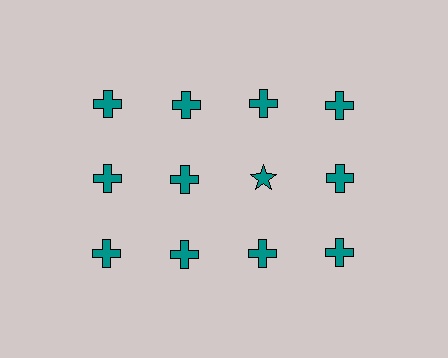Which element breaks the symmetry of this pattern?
The teal star in the second row, center column breaks the symmetry. All other shapes are teal crosses.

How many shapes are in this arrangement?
There are 12 shapes arranged in a grid pattern.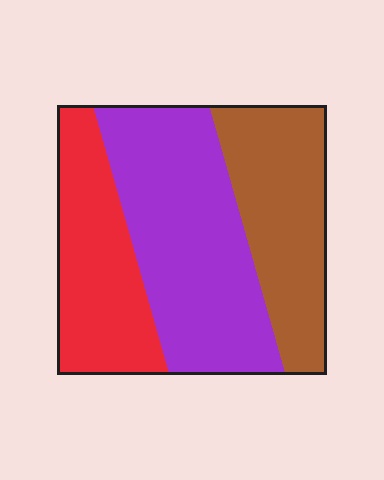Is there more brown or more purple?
Purple.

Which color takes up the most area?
Purple, at roughly 45%.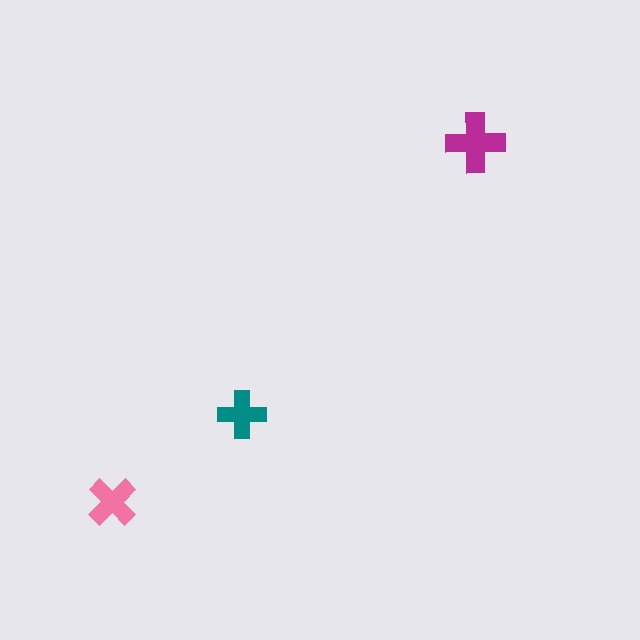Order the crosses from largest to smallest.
the magenta one, the pink one, the teal one.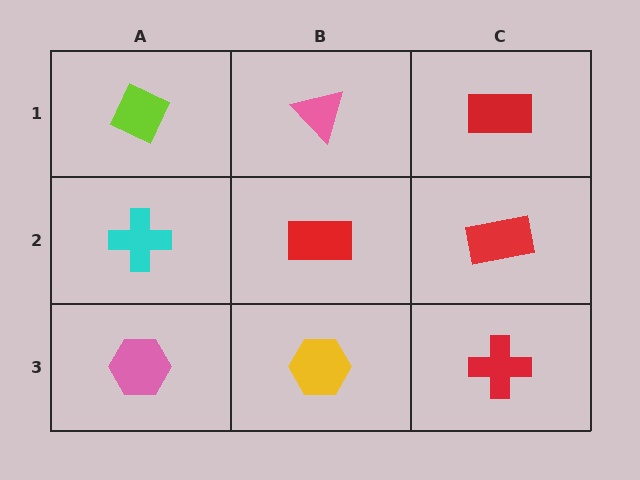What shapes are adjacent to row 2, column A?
A lime diamond (row 1, column A), a pink hexagon (row 3, column A), a red rectangle (row 2, column B).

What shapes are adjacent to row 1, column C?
A red rectangle (row 2, column C), a pink triangle (row 1, column B).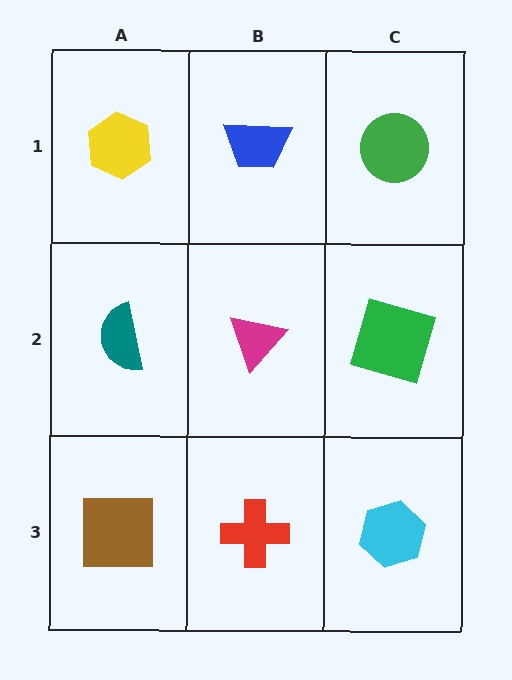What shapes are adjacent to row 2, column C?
A green circle (row 1, column C), a cyan hexagon (row 3, column C), a magenta triangle (row 2, column B).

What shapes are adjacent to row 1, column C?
A green square (row 2, column C), a blue trapezoid (row 1, column B).